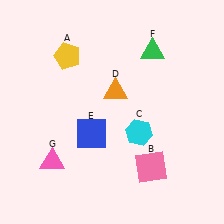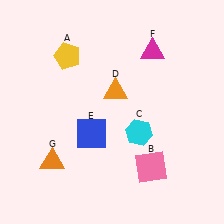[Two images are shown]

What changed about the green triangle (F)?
In Image 1, F is green. In Image 2, it changed to magenta.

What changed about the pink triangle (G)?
In Image 1, G is pink. In Image 2, it changed to orange.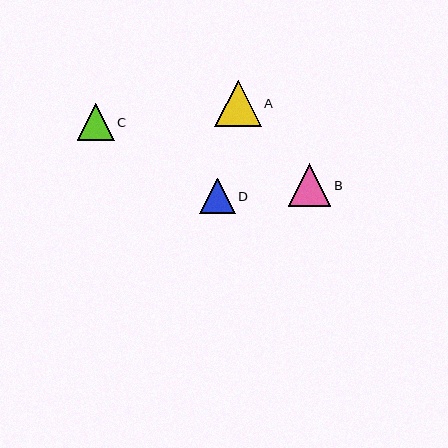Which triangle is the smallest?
Triangle D is the smallest with a size of approximately 36 pixels.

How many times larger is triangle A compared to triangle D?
Triangle A is approximately 1.3 times the size of triangle D.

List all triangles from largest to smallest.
From largest to smallest: A, B, C, D.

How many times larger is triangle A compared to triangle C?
Triangle A is approximately 1.2 times the size of triangle C.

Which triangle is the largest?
Triangle A is the largest with a size of approximately 46 pixels.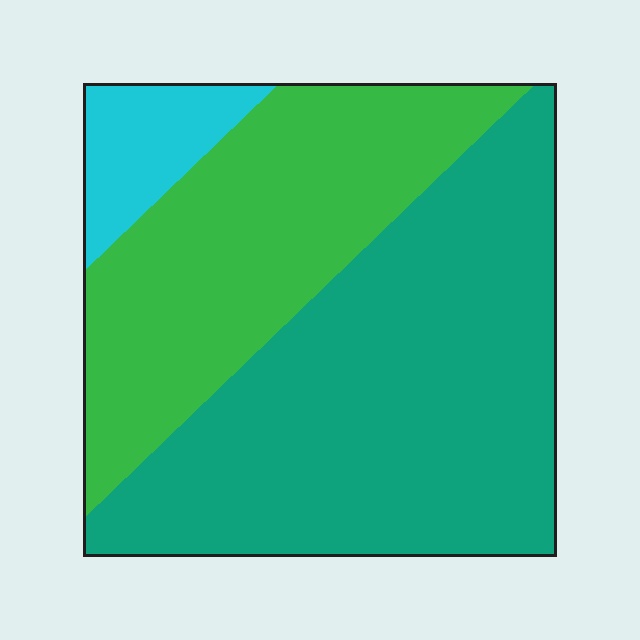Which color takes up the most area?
Teal, at roughly 55%.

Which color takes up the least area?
Cyan, at roughly 10%.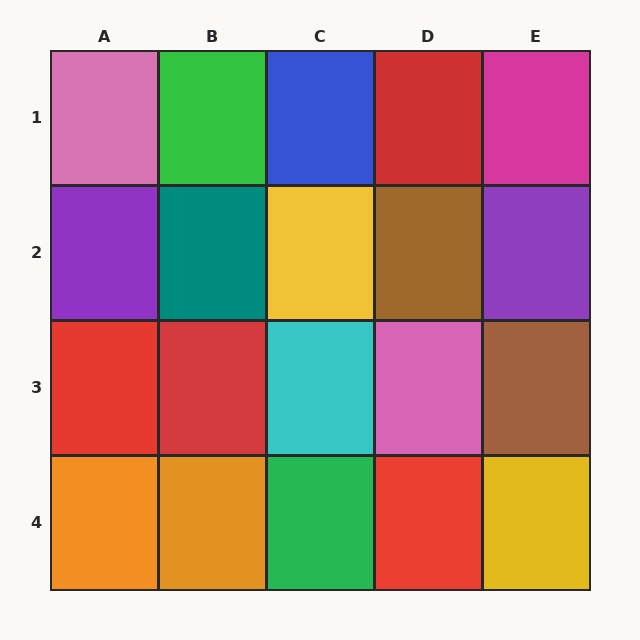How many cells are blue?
1 cell is blue.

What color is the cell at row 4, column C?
Green.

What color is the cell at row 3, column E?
Brown.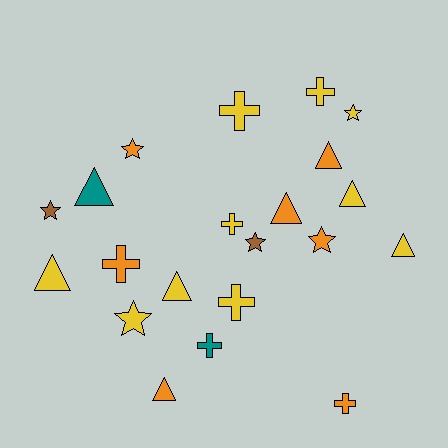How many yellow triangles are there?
There are 4 yellow triangles.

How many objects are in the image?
There are 21 objects.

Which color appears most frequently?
Yellow, with 10 objects.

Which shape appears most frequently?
Triangle, with 8 objects.